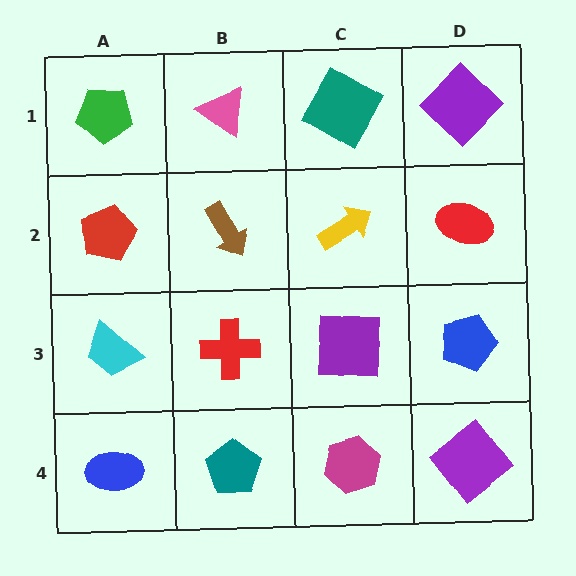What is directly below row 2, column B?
A red cross.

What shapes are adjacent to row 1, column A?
A red pentagon (row 2, column A), a pink triangle (row 1, column B).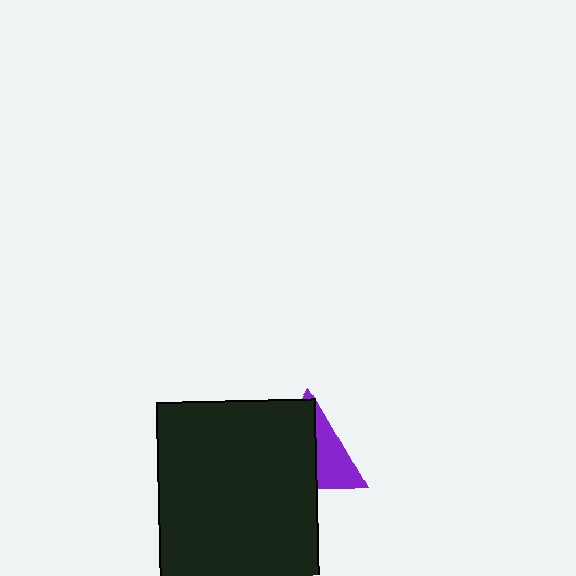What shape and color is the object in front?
The object in front is a black rectangle.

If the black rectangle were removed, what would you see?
You would see the complete purple triangle.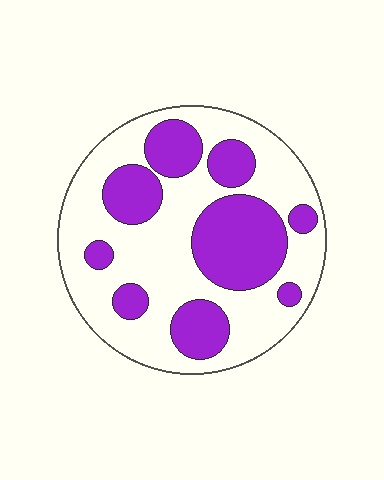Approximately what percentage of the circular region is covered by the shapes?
Approximately 35%.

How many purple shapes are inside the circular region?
9.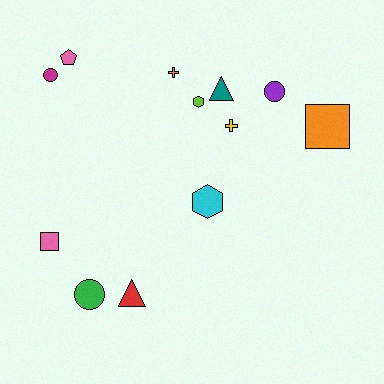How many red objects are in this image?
There is 1 red object.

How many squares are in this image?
There are 2 squares.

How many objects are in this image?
There are 12 objects.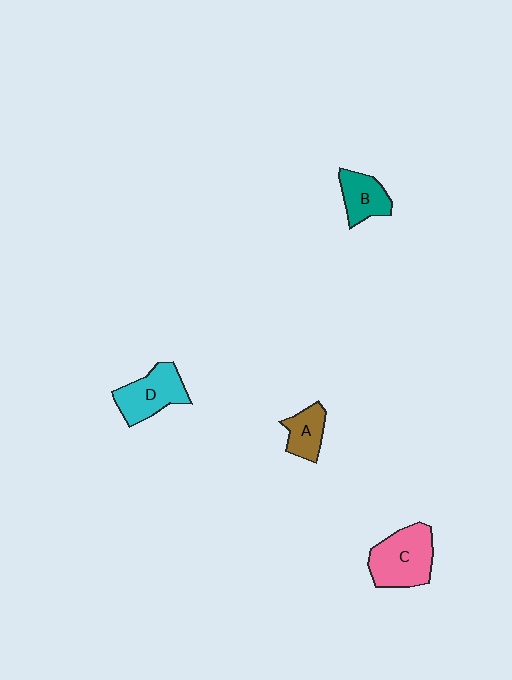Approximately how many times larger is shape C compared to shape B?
Approximately 1.6 times.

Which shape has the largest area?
Shape C (pink).